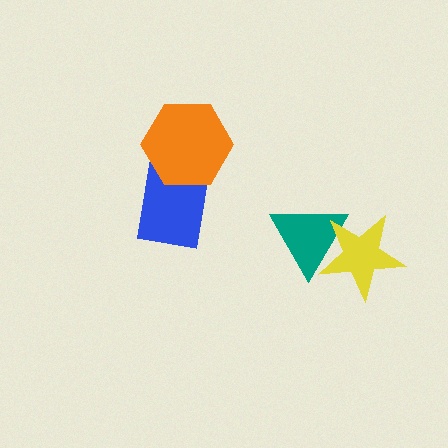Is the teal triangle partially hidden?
Yes, it is partially covered by another shape.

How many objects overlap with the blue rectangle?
1 object overlaps with the blue rectangle.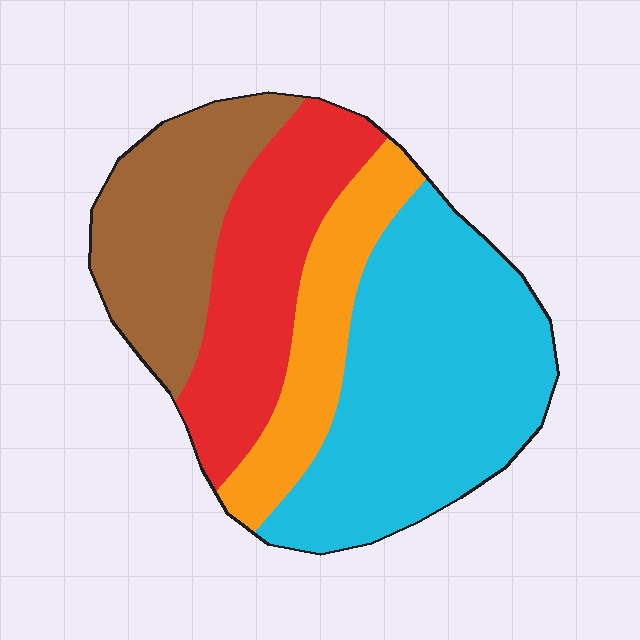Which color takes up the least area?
Orange, at roughly 15%.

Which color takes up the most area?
Cyan, at roughly 40%.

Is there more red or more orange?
Red.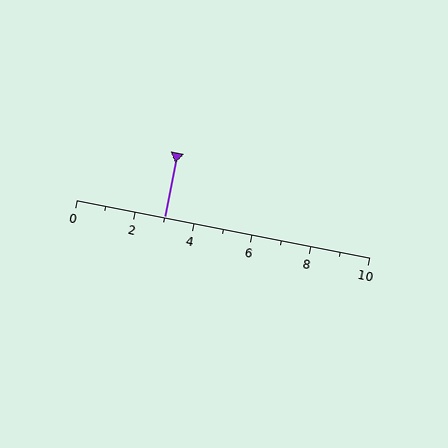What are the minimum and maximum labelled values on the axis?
The axis runs from 0 to 10.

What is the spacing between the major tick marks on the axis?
The major ticks are spaced 2 apart.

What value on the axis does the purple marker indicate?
The marker indicates approximately 3.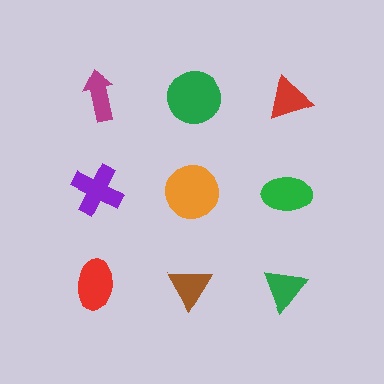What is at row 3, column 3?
A green triangle.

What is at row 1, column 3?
A red triangle.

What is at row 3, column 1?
A red ellipse.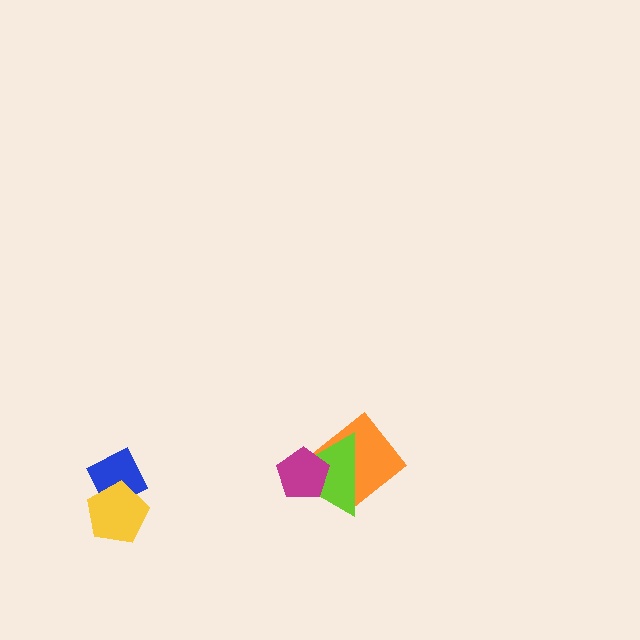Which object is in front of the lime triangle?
The magenta pentagon is in front of the lime triangle.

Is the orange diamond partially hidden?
Yes, it is partially covered by another shape.